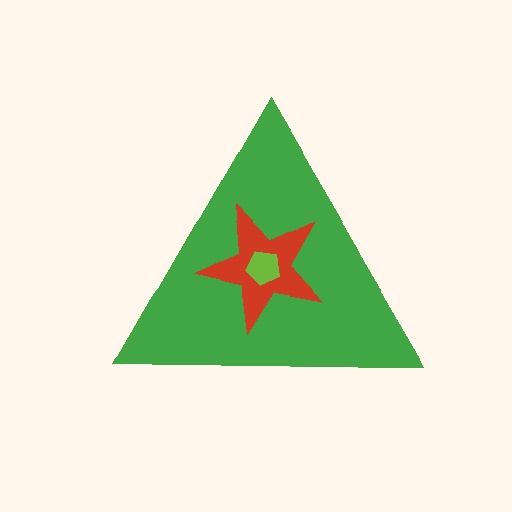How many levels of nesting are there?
3.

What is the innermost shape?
The lime pentagon.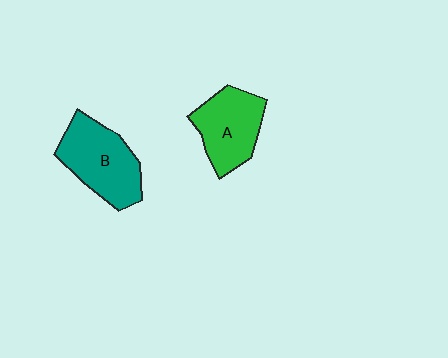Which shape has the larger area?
Shape B (teal).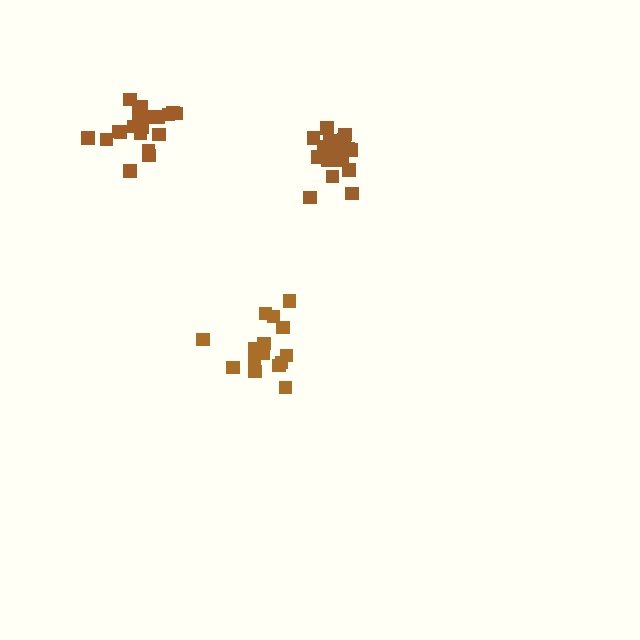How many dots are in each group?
Group 1: 15 dots, Group 2: 20 dots, Group 3: 18 dots (53 total).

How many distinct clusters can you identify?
There are 3 distinct clusters.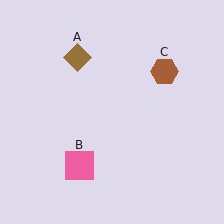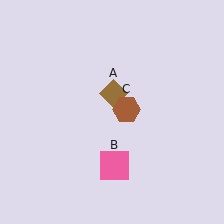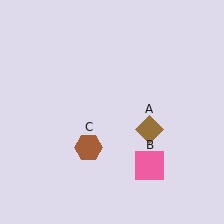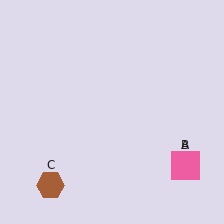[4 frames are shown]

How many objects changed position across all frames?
3 objects changed position: brown diamond (object A), pink square (object B), brown hexagon (object C).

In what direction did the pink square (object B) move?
The pink square (object B) moved right.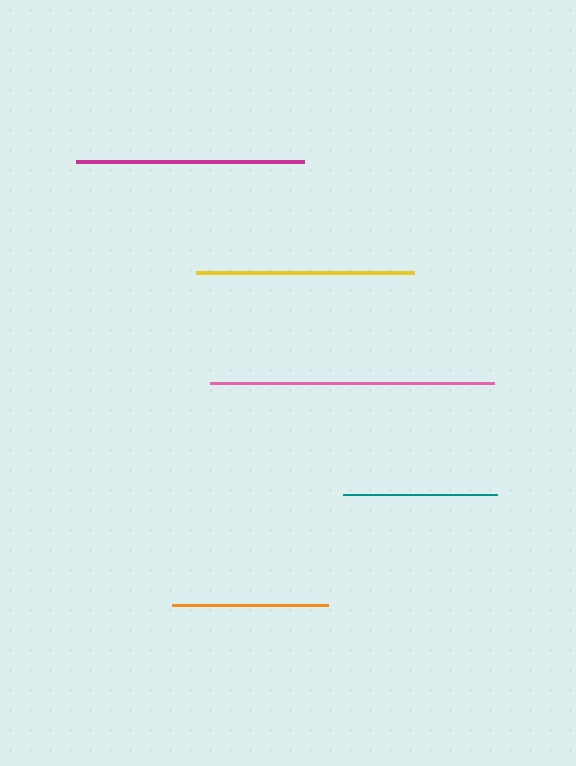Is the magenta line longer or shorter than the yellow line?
The magenta line is longer than the yellow line.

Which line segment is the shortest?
The teal line is the shortest at approximately 154 pixels.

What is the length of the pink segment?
The pink segment is approximately 284 pixels long.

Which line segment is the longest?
The pink line is the longest at approximately 284 pixels.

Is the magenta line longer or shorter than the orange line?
The magenta line is longer than the orange line.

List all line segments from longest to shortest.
From longest to shortest: pink, magenta, yellow, orange, teal.